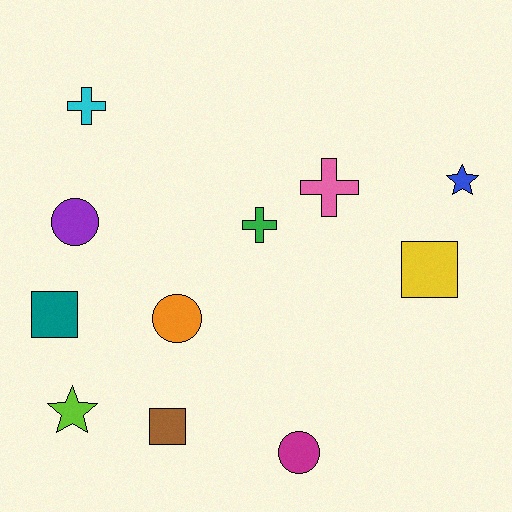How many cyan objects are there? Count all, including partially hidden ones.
There is 1 cyan object.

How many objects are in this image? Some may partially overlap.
There are 11 objects.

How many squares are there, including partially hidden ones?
There are 3 squares.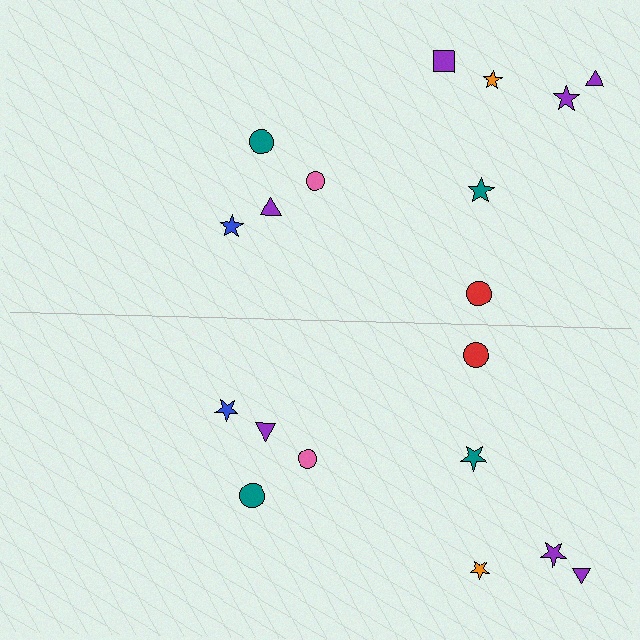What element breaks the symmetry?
A purple square is missing from the bottom side.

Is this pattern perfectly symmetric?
No, the pattern is not perfectly symmetric. A purple square is missing from the bottom side.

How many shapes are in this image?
There are 19 shapes in this image.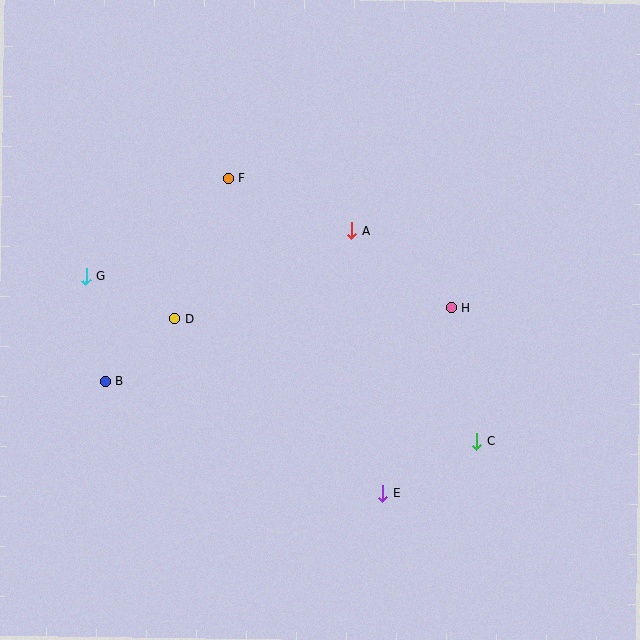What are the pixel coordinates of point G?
Point G is at (86, 276).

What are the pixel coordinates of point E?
Point E is at (383, 493).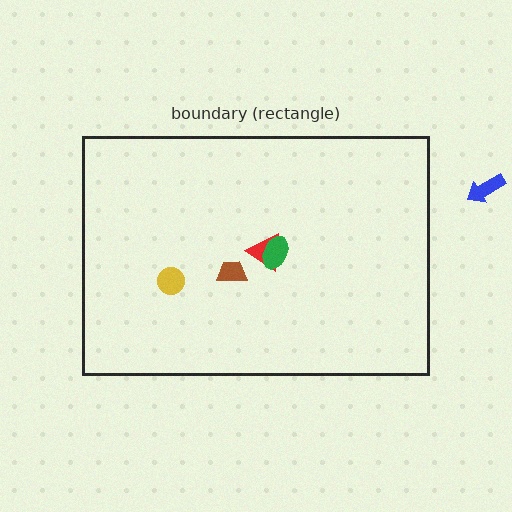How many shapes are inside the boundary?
4 inside, 1 outside.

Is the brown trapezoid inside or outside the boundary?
Inside.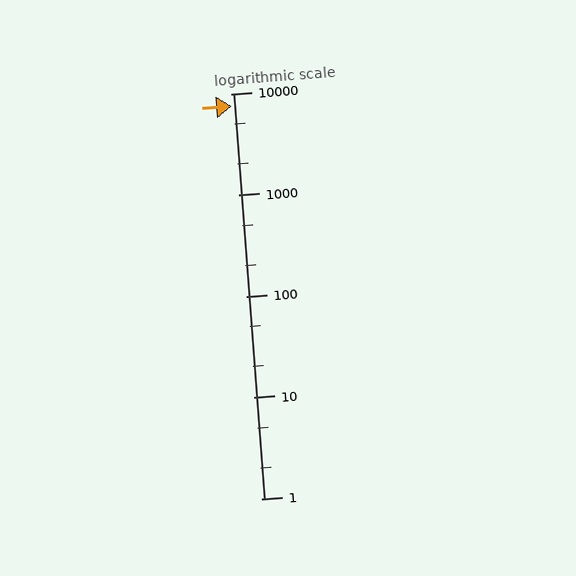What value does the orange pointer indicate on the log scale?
The pointer indicates approximately 7600.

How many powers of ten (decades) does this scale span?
The scale spans 4 decades, from 1 to 10000.